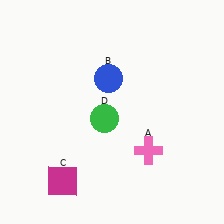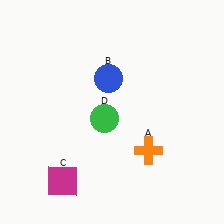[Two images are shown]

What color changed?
The cross (A) changed from pink in Image 1 to orange in Image 2.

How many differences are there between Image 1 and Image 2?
There is 1 difference between the two images.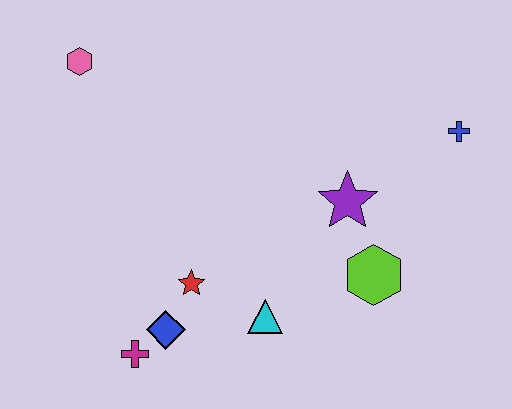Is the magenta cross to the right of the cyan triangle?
No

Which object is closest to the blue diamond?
The magenta cross is closest to the blue diamond.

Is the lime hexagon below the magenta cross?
No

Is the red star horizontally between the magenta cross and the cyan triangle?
Yes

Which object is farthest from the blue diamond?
The blue cross is farthest from the blue diamond.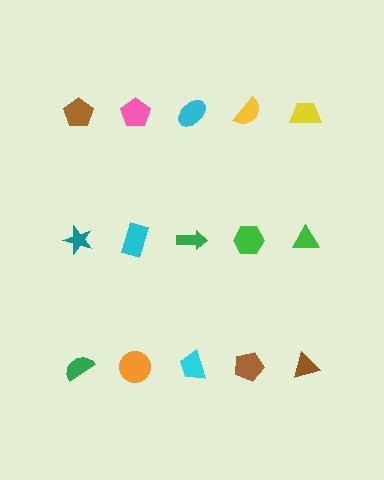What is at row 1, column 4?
A yellow semicircle.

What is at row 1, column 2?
A pink pentagon.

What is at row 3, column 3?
A cyan trapezoid.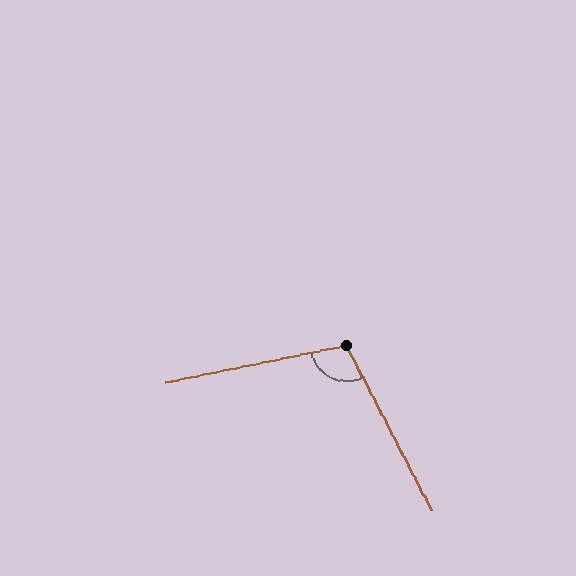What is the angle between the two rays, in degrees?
Approximately 106 degrees.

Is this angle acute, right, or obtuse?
It is obtuse.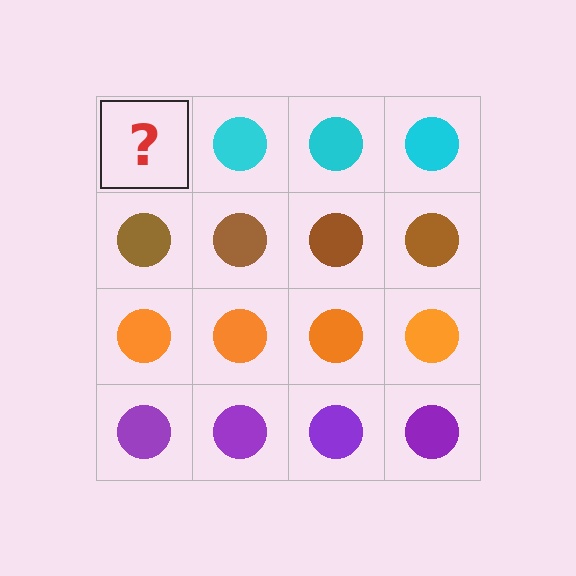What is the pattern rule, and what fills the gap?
The rule is that each row has a consistent color. The gap should be filled with a cyan circle.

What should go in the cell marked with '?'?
The missing cell should contain a cyan circle.